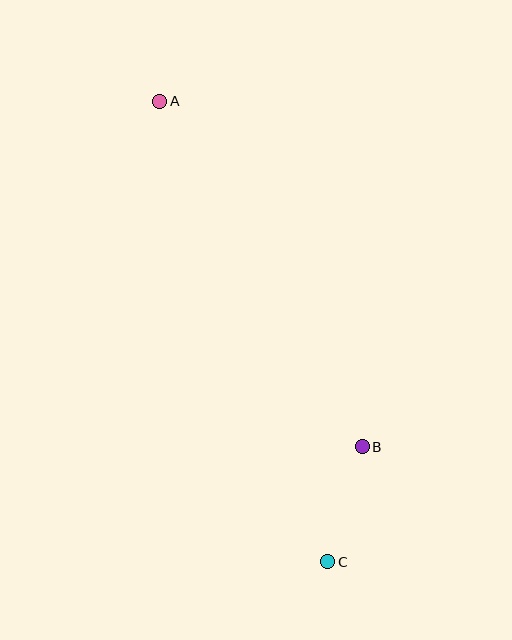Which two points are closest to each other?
Points B and C are closest to each other.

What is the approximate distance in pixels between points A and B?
The distance between A and B is approximately 401 pixels.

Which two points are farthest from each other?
Points A and C are farthest from each other.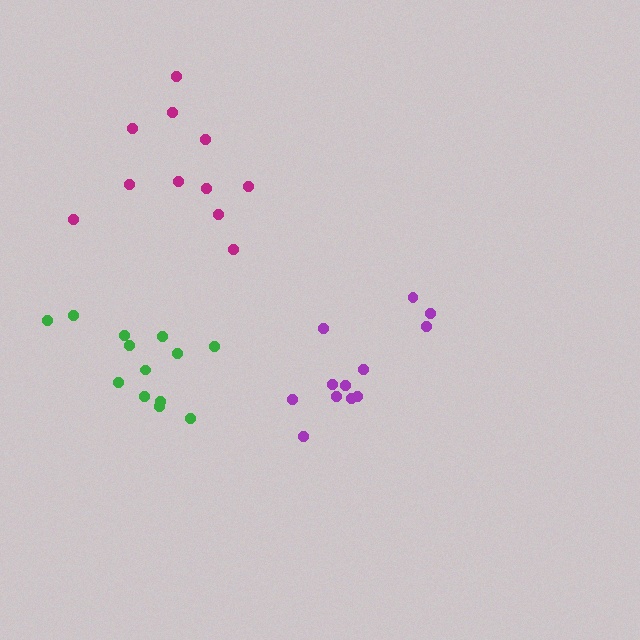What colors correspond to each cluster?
The clusters are colored: green, magenta, purple.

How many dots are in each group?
Group 1: 13 dots, Group 2: 11 dots, Group 3: 12 dots (36 total).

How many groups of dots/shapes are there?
There are 3 groups.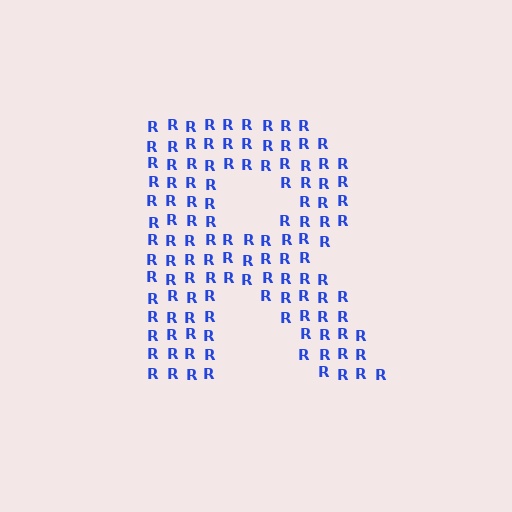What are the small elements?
The small elements are letter R's.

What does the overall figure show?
The overall figure shows the letter R.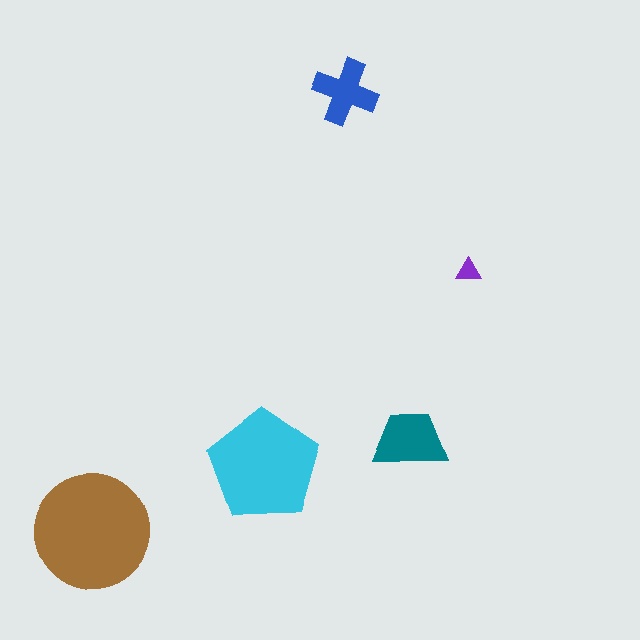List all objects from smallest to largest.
The purple triangle, the blue cross, the teal trapezoid, the cyan pentagon, the brown circle.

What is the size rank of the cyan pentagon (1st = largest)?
2nd.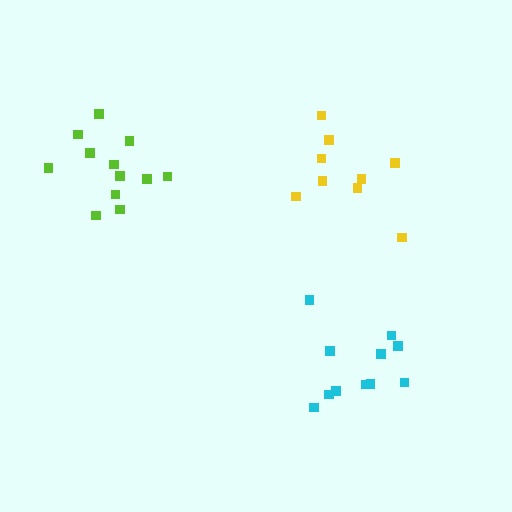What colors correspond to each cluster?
The clusters are colored: cyan, lime, yellow.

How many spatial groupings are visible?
There are 3 spatial groupings.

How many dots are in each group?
Group 1: 11 dots, Group 2: 12 dots, Group 3: 9 dots (32 total).